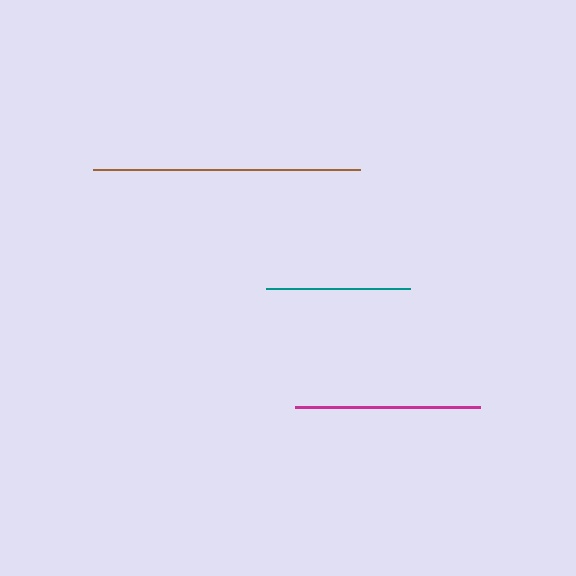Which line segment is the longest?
The brown line is the longest at approximately 267 pixels.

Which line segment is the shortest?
The teal line is the shortest at approximately 144 pixels.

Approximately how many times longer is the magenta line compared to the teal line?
The magenta line is approximately 1.3 times the length of the teal line.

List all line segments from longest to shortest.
From longest to shortest: brown, magenta, teal.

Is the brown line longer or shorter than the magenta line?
The brown line is longer than the magenta line.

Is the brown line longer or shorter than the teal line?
The brown line is longer than the teal line.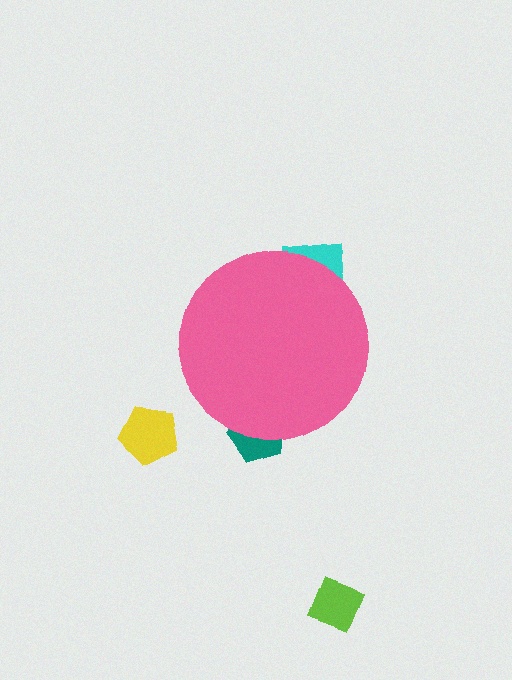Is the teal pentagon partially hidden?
Yes, the teal pentagon is partially hidden behind the pink circle.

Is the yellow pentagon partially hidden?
No, the yellow pentagon is fully visible.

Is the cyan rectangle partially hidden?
Yes, the cyan rectangle is partially hidden behind the pink circle.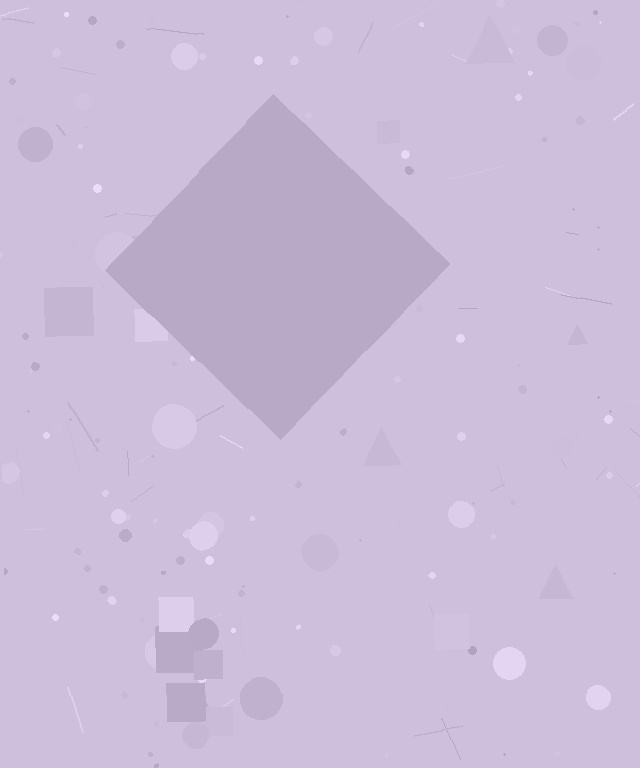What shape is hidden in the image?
A diamond is hidden in the image.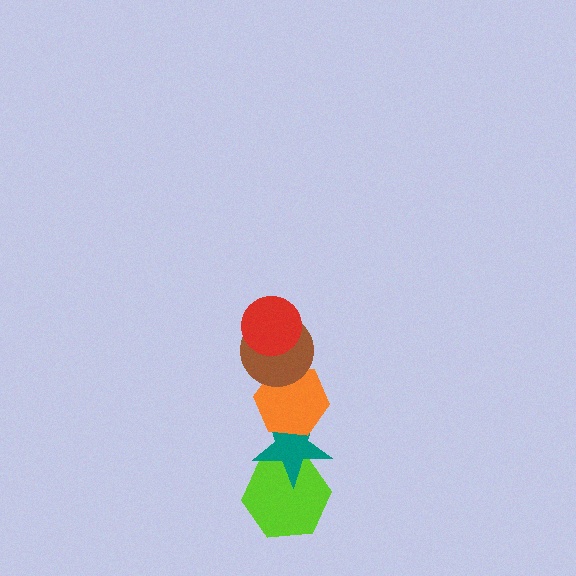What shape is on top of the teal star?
The orange hexagon is on top of the teal star.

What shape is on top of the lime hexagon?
The teal star is on top of the lime hexagon.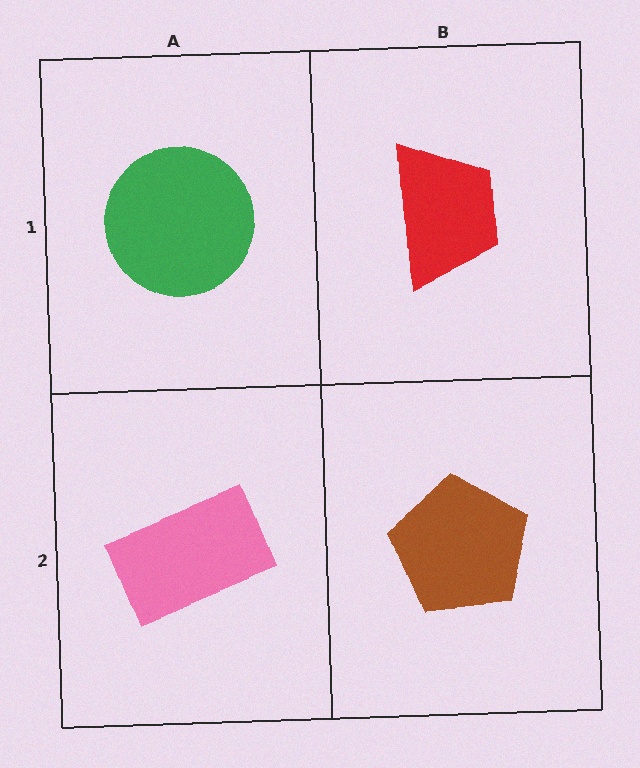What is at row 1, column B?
A red trapezoid.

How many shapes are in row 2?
2 shapes.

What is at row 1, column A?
A green circle.